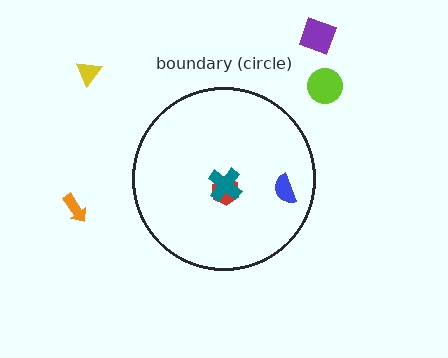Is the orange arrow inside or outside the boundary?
Outside.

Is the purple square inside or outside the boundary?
Outside.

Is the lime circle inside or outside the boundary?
Outside.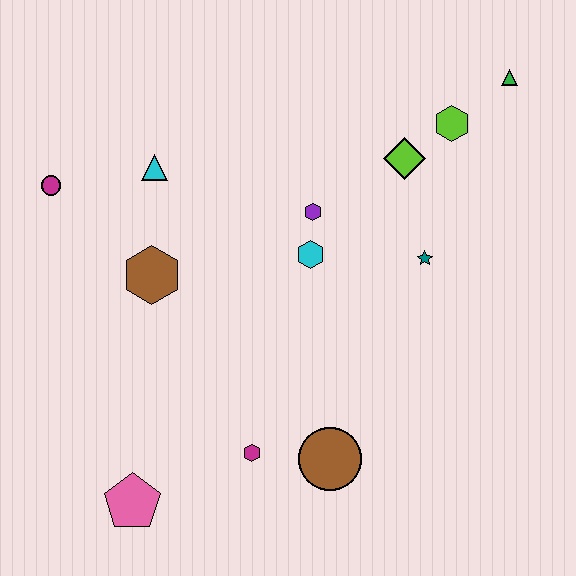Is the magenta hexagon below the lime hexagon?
Yes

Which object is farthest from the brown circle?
The green triangle is farthest from the brown circle.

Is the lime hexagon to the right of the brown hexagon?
Yes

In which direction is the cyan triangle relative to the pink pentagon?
The cyan triangle is above the pink pentagon.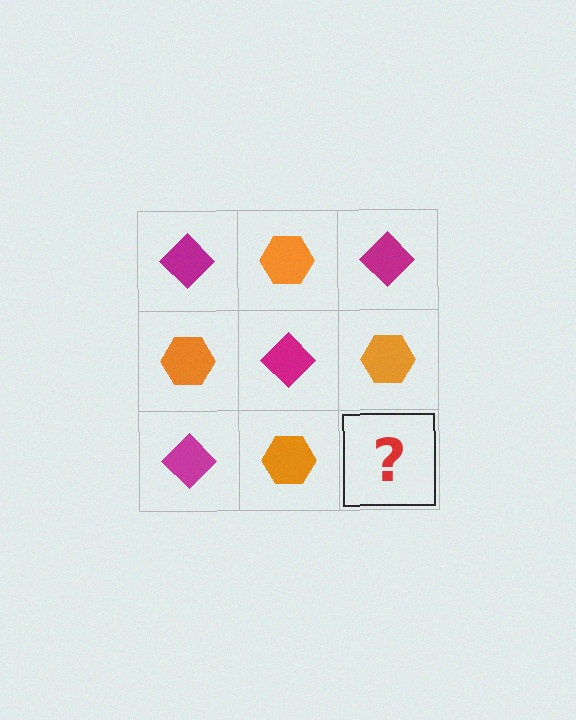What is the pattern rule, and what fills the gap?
The rule is that it alternates magenta diamond and orange hexagon in a checkerboard pattern. The gap should be filled with a magenta diamond.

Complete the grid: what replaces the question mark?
The question mark should be replaced with a magenta diamond.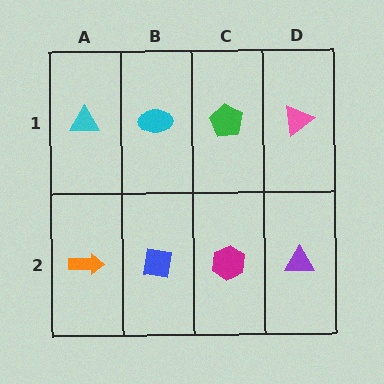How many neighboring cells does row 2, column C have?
3.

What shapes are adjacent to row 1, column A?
An orange arrow (row 2, column A), a cyan ellipse (row 1, column B).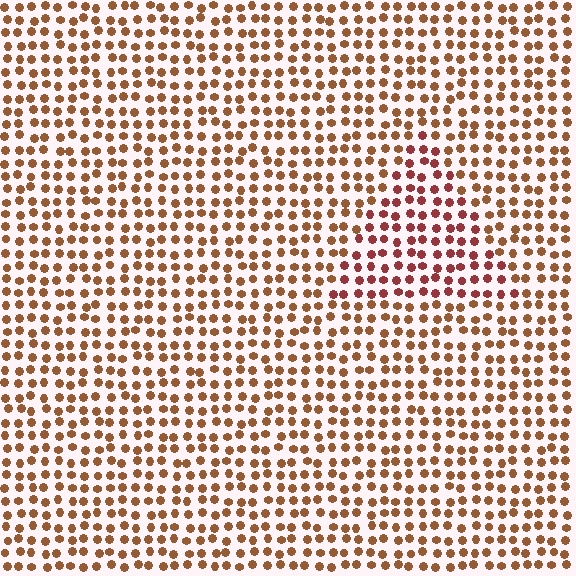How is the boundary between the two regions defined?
The boundary is defined purely by a slight shift in hue (about 29 degrees). Spacing, size, and orientation are identical on both sides.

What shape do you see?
I see a triangle.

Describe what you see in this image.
The image is filled with small brown elements in a uniform arrangement. A triangle-shaped region is visible where the elements are tinted to a slightly different hue, forming a subtle color boundary.